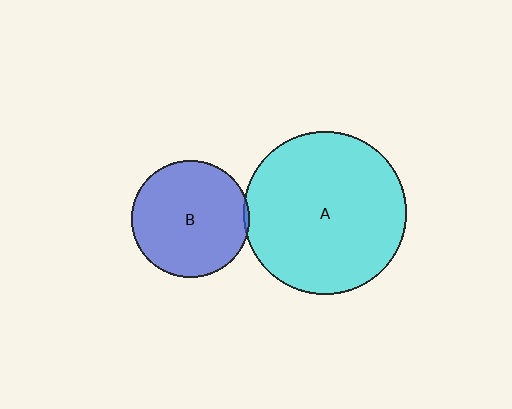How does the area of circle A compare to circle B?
Approximately 1.9 times.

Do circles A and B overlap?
Yes.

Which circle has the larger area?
Circle A (cyan).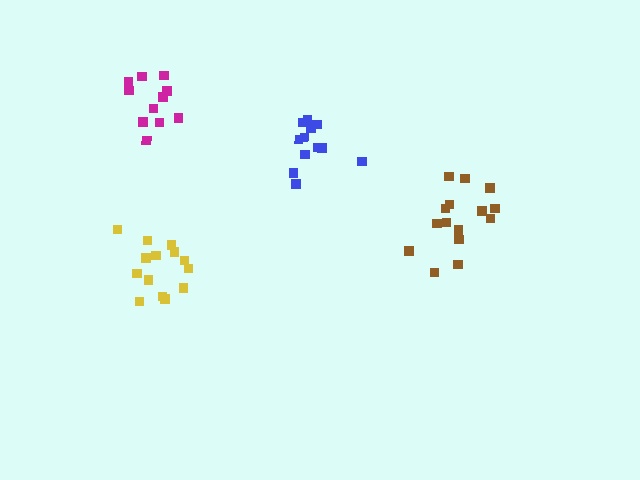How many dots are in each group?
Group 1: 14 dots, Group 2: 15 dots, Group 3: 12 dots, Group 4: 11 dots (52 total).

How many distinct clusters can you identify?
There are 4 distinct clusters.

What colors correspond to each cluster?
The clusters are colored: yellow, brown, blue, magenta.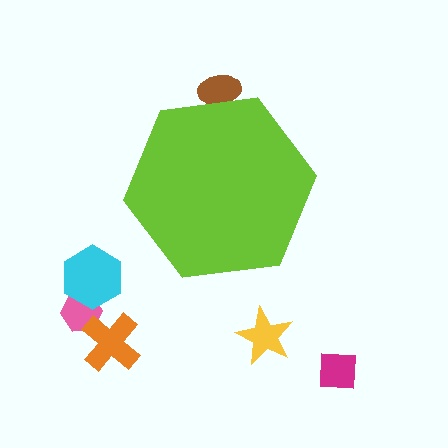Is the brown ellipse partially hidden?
Yes, the brown ellipse is partially hidden behind the lime hexagon.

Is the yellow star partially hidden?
No, the yellow star is fully visible.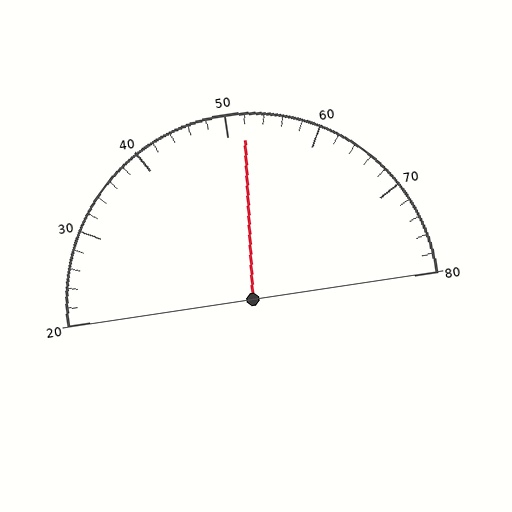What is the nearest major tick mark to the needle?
The nearest major tick mark is 50.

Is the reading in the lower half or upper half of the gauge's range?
The reading is in the upper half of the range (20 to 80).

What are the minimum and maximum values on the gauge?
The gauge ranges from 20 to 80.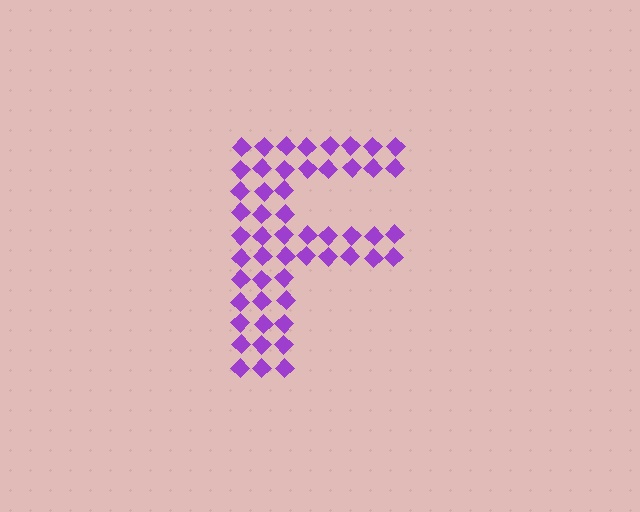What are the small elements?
The small elements are diamonds.